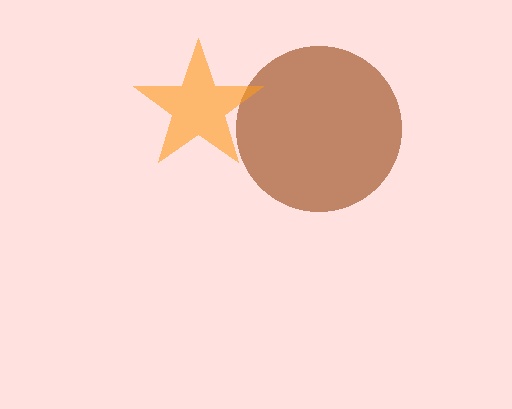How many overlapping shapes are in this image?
There are 2 overlapping shapes in the image.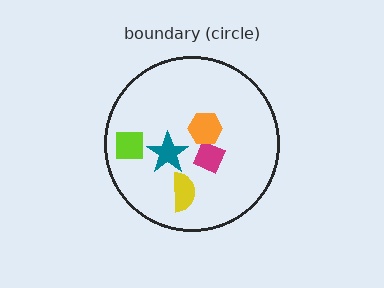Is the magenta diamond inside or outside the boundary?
Inside.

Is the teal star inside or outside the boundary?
Inside.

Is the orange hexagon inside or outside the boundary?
Inside.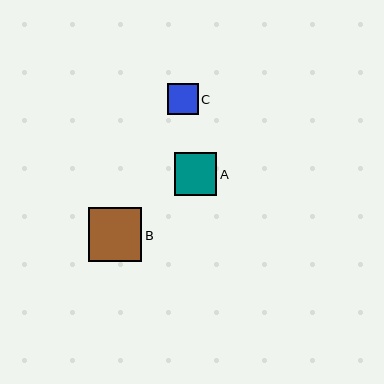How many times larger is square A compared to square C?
Square A is approximately 1.4 times the size of square C.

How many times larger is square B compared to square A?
Square B is approximately 1.2 times the size of square A.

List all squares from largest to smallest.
From largest to smallest: B, A, C.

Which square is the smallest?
Square C is the smallest with a size of approximately 31 pixels.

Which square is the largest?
Square B is the largest with a size of approximately 53 pixels.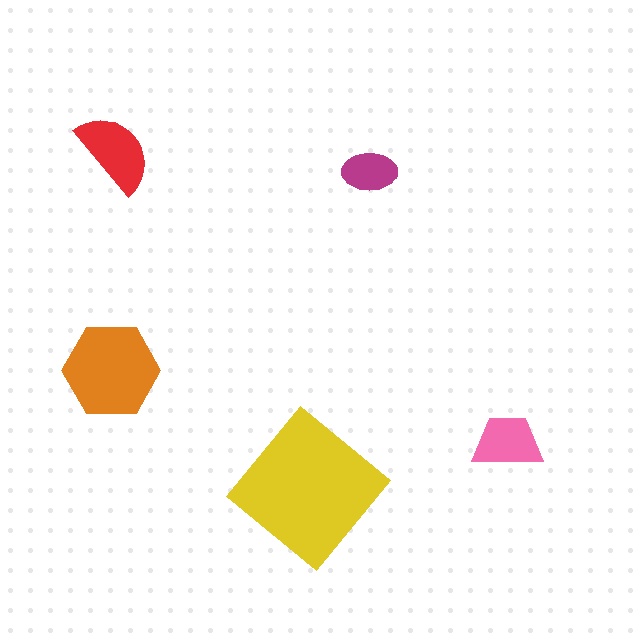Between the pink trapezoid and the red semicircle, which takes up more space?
The red semicircle.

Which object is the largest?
The yellow diamond.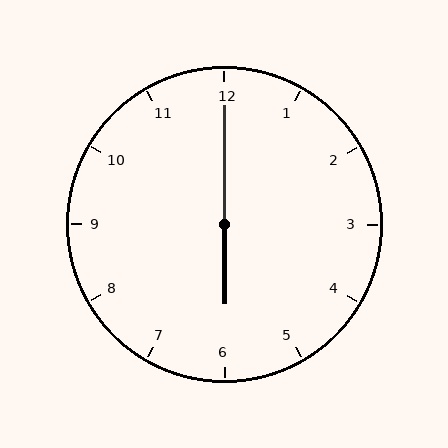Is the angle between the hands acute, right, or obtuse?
It is obtuse.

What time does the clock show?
6:00.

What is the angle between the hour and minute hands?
Approximately 180 degrees.